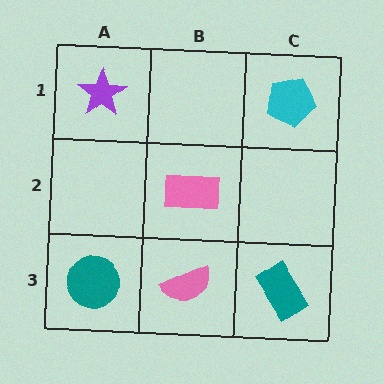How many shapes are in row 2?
1 shape.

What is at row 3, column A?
A teal circle.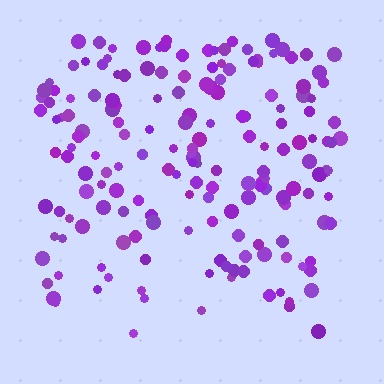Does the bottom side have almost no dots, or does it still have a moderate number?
Still a moderate number, just noticeably fewer than the top.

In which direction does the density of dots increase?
From bottom to top, with the top side densest.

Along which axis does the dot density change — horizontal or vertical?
Vertical.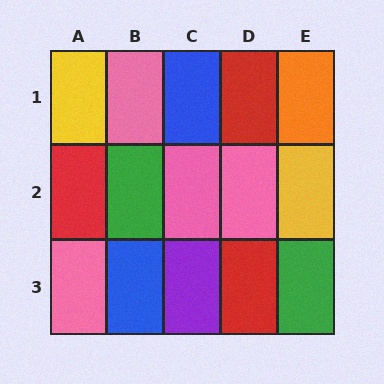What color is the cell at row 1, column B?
Pink.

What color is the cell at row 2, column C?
Pink.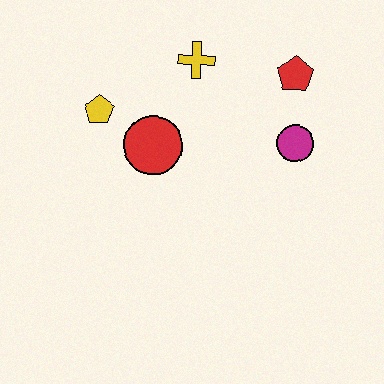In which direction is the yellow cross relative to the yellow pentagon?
The yellow cross is to the right of the yellow pentagon.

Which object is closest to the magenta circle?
The red pentagon is closest to the magenta circle.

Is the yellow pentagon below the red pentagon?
Yes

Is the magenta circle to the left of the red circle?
No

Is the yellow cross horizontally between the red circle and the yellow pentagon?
No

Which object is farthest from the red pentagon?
The yellow pentagon is farthest from the red pentagon.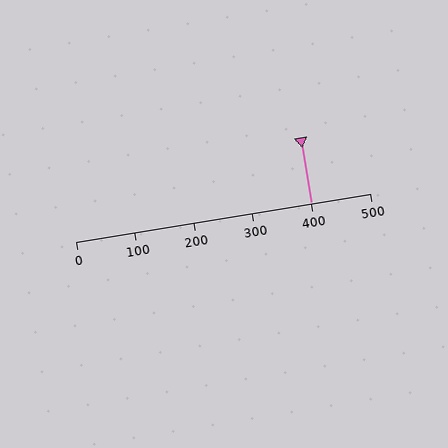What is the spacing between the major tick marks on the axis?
The major ticks are spaced 100 apart.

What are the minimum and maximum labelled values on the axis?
The axis runs from 0 to 500.